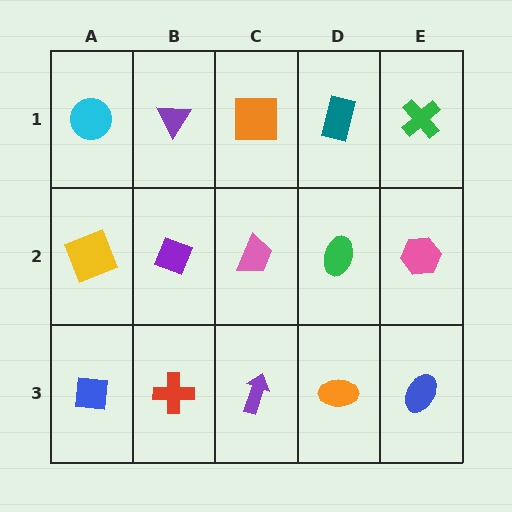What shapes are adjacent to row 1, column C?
A pink trapezoid (row 2, column C), a purple triangle (row 1, column B), a teal rectangle (row 1, column D).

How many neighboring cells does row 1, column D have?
3.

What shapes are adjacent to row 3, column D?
A green ellipse (row 2, column D), a purple arrow (row 3, column C), a blue ellipse (row 3, column E).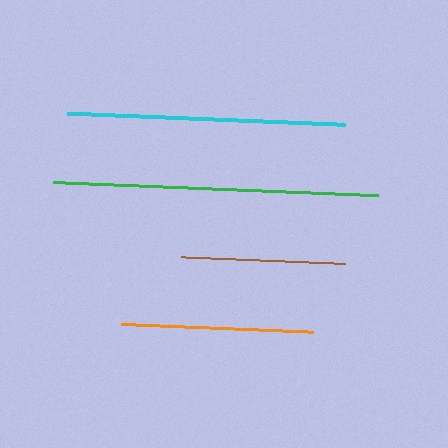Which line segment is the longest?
The green line is the longest at approximately 326 pixels.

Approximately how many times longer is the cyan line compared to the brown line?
The cyan line is approximately 1.7 times the length of the brown line.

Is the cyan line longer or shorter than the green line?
The green line is longer than the cyan line.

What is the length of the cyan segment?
The cyan segment is approximately 278 pixels long.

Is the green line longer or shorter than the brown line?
The green line is longer than the brown line.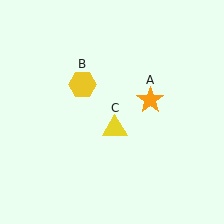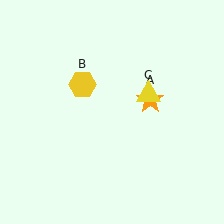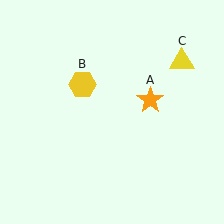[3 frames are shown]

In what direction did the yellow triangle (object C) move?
The yellow triangle (object C) moved up and to the right.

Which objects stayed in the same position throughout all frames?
Orange star (object A) and yellow hexagon (object B) remained stationary.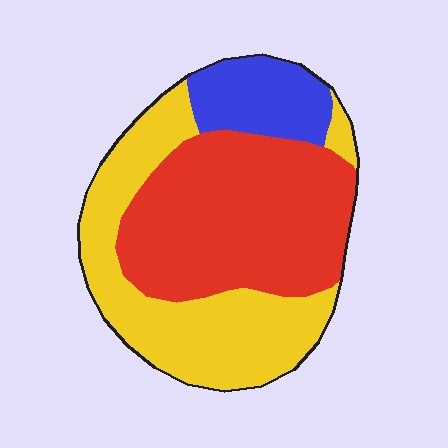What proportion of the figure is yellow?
Yellow covers 40% of the figure.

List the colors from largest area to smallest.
From largest to smallest: red, yellow, blue.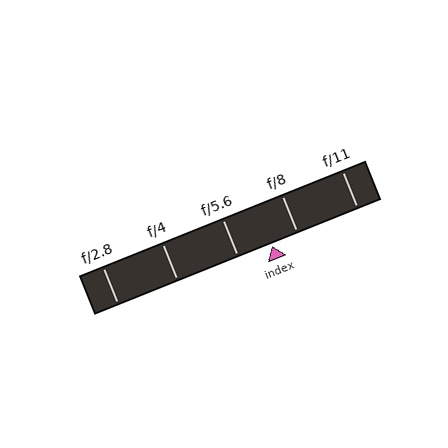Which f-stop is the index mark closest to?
The index mark is closest to f/8.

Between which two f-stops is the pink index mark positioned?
The index mark is between f/5.6 and f/8.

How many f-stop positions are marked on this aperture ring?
There are 5 f-stop positions marked.